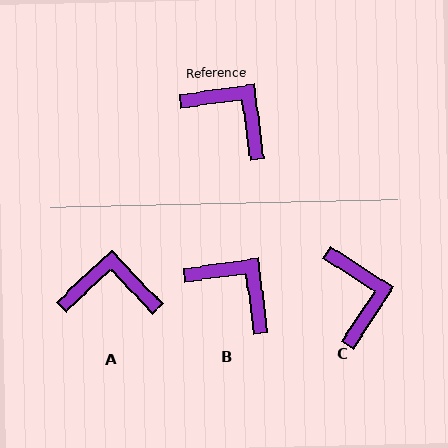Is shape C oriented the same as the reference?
No, it is off by about 41 degrees.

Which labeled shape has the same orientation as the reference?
B.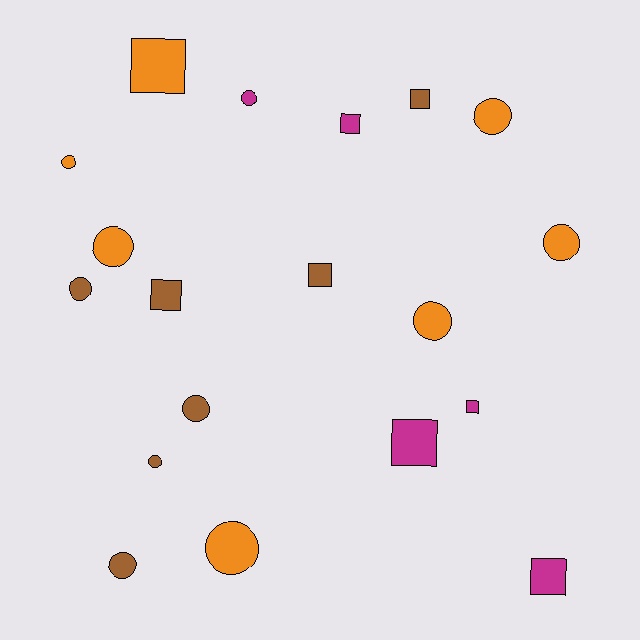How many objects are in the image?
There are 19 objects.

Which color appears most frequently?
Brown, with 7 objects.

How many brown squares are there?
There are 3 brown squares.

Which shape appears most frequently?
Circle, with 11 objects.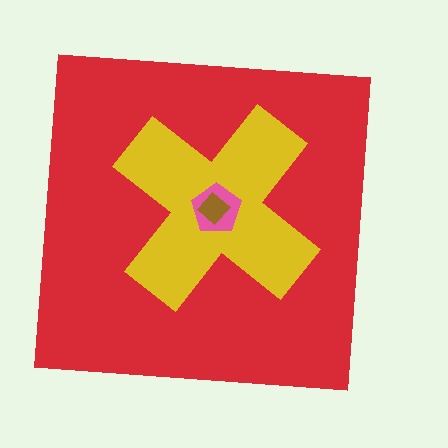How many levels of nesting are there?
4.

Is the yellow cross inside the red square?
Yes.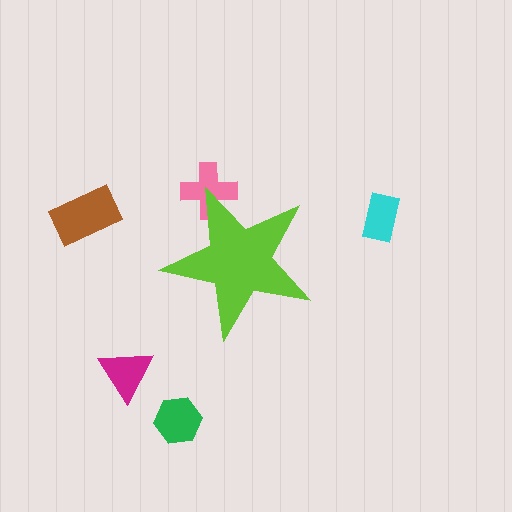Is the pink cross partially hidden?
Yes, the pink cross is partially hidden behind the lime star.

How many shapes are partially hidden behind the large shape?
1 shape is partially hidden.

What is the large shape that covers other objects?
A lime star.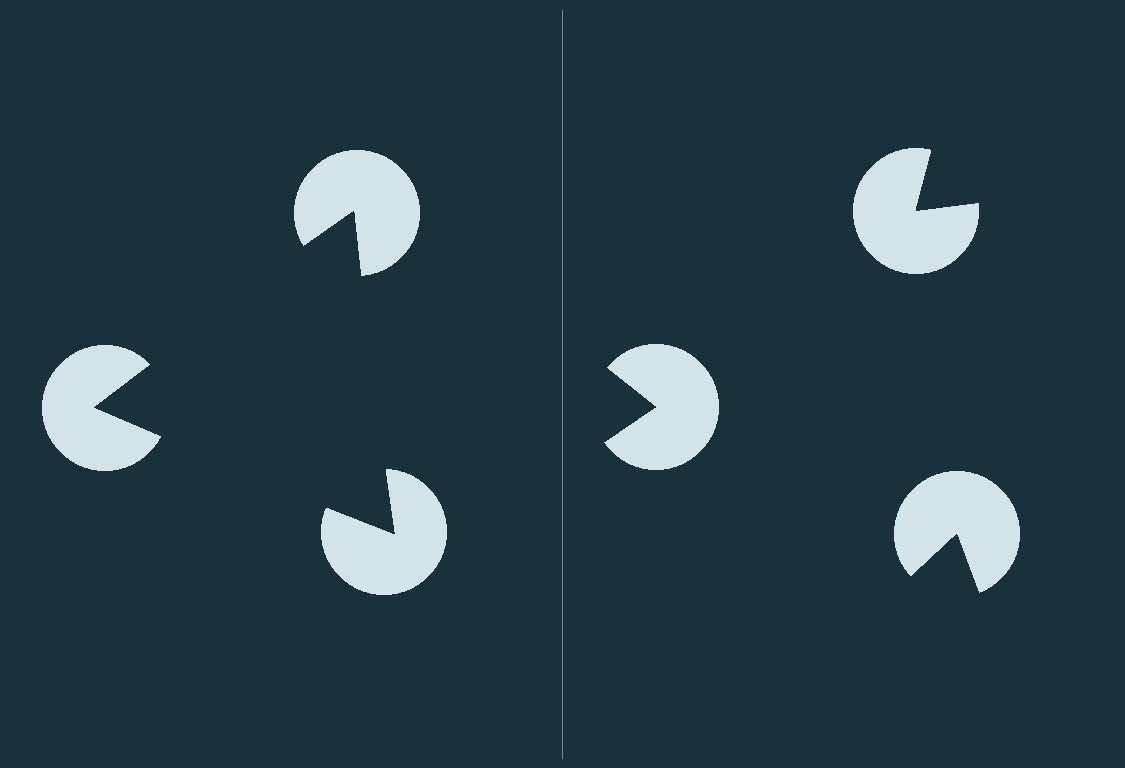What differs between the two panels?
The pac-man discs are positioned identically on both sides; only the wedge orientations differ. On the left they align to a triangle; on the right they are misaligned.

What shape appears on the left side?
An illusory triangle.